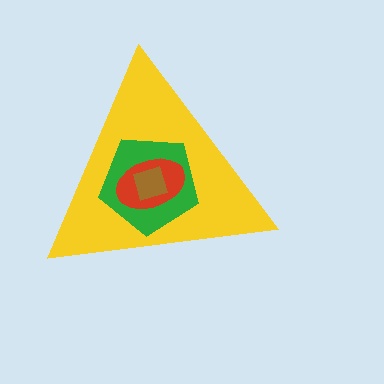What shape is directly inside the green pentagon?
The red ellipse.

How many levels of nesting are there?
4.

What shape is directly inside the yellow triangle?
The green pentagon.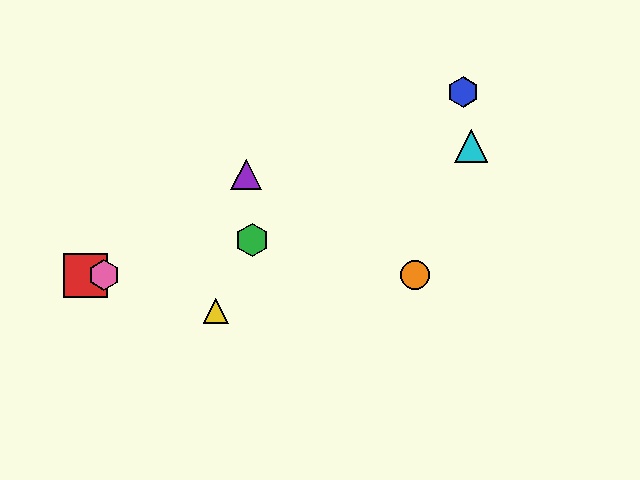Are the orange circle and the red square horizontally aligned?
Yes, both are at y≈275.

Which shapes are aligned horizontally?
The red square, the orange circle, the pink hexagon are aligned horizontally.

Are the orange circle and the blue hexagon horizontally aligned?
No, the orange circle is at y≈275 and the blue hexagon is at y≈92.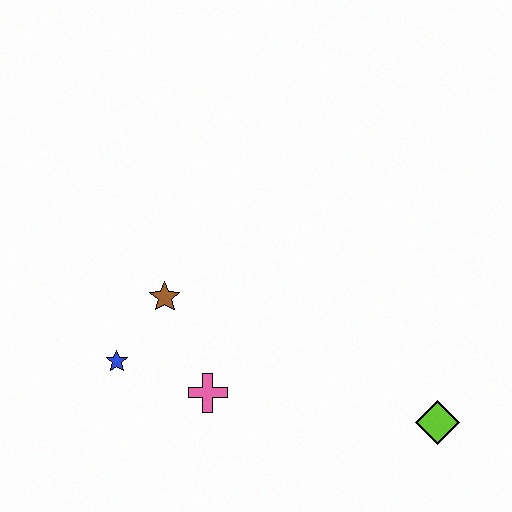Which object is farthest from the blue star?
The lime diamond is farthest from the blue star.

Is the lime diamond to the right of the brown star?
Yes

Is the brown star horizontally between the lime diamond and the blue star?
Yes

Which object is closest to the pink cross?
The blue star is closest to the pink cross.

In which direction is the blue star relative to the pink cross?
The blue star is to the left of the pink cross.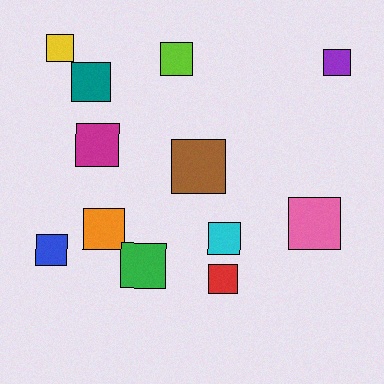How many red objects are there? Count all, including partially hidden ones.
There is 1 red object.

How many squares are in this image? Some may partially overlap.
There are 12 squares.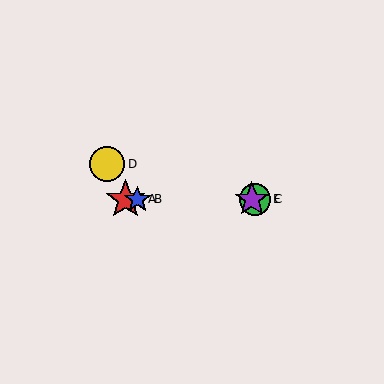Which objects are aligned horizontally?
Objects A, B, C, E are aligned horizontally.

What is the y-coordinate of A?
Object A is at y≈199.